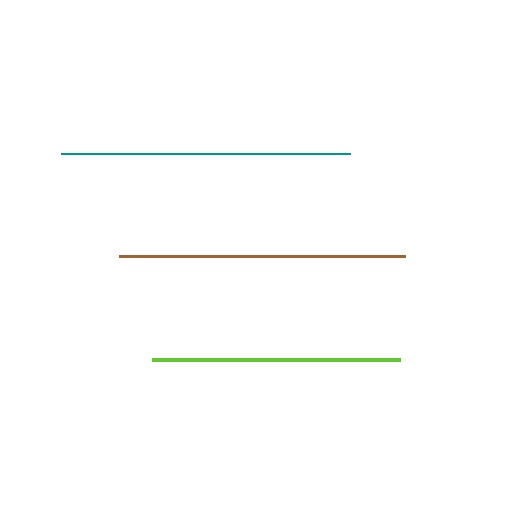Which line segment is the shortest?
The lime line is the shortest at approximately 247 pixels.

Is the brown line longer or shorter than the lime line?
The brown line is longer than the lime line.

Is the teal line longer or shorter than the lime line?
The teal line is longer than the lime line.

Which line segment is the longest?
The teal line is the longest at approximately 289 pixels.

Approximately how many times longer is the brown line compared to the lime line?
The brown line is approximately 1.2 times the length of the lime line.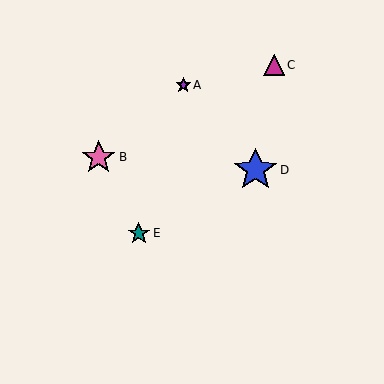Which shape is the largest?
The blue star (labeled D) is the largest.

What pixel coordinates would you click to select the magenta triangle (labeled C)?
Click at (274, 65) to select the magenta triangle C.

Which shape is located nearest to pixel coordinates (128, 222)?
The teal star (labeled E) at (139, 233) is nearest to that location.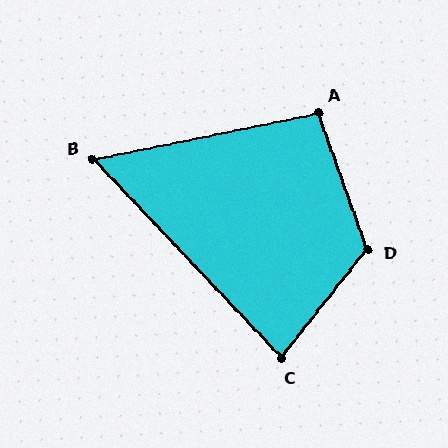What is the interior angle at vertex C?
Approximately 82 degrees (acute).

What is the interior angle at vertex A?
Approximately 98 degrees (obtuse).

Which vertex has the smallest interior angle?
B, at approximately 58 degrees.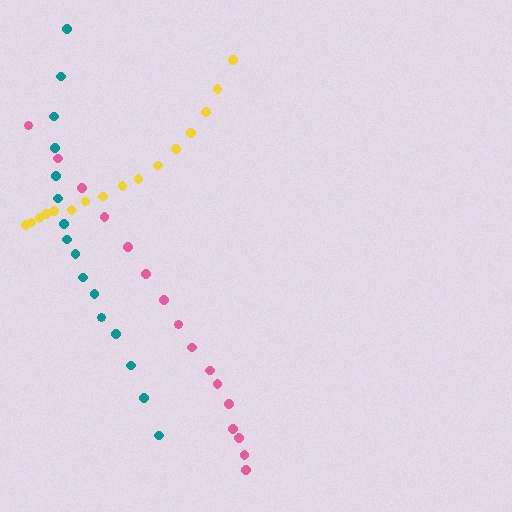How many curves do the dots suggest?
There are 3 distinct paths.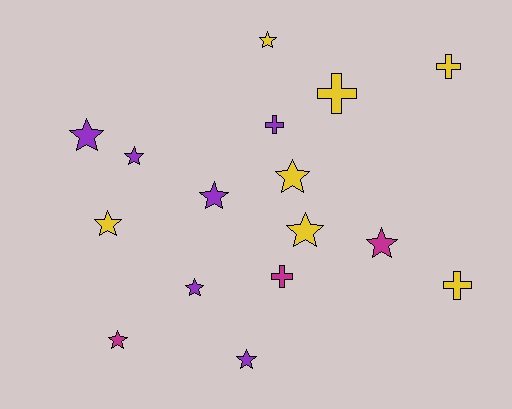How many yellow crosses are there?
There are 3 yellow crosses.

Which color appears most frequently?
Yellow, with 7 objects.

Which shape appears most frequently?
Star, with 11 objects.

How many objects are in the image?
There are 16 objects.